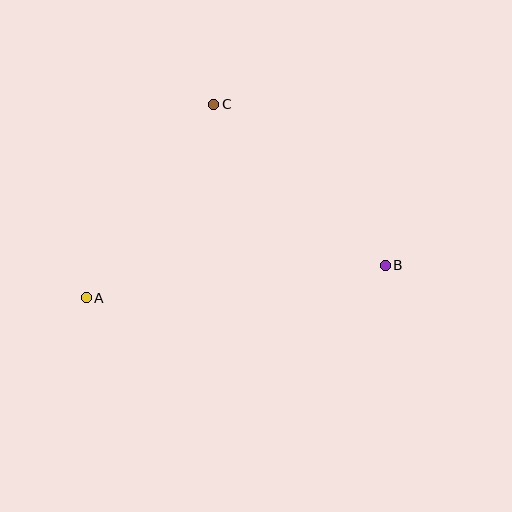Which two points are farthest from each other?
Points A and B are farthest from each other.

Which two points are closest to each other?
Points A and C are closest to each other.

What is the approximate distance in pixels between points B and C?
The distance between B and C is approximately 235 pixels.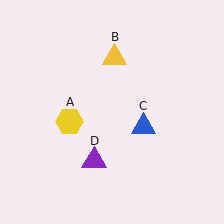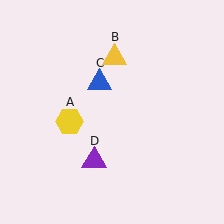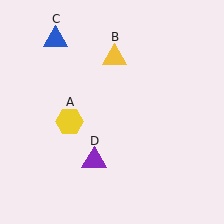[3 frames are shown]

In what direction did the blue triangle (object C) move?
The blue triangle (object C) moved up and to the left.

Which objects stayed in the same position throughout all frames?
Yellow hexagon (object A) and yellow triangle (object B) and purple triangle (object D) remained stationary.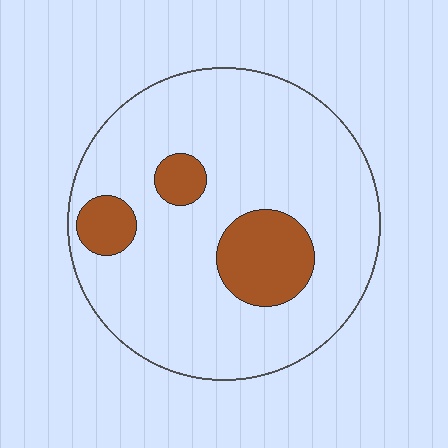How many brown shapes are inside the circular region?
3.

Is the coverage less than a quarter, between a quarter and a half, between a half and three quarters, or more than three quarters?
Less than a quarter.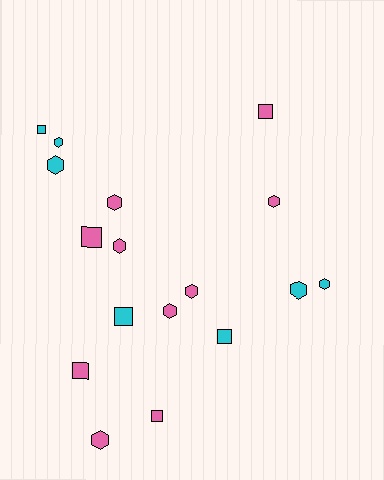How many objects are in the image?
There are 17 objects.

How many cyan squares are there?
There are 3 cyan squares.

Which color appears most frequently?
Pink, with 10 objects.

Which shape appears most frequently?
Hexagon, with 10 objects.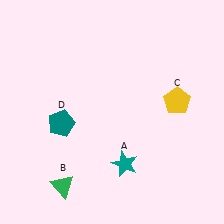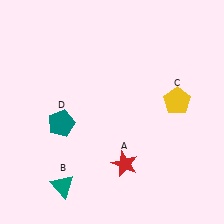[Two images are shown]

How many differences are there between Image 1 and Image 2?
There are 2 differences between the two images.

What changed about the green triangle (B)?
In Image 1, B is green. In Image 2, it changed to teal.